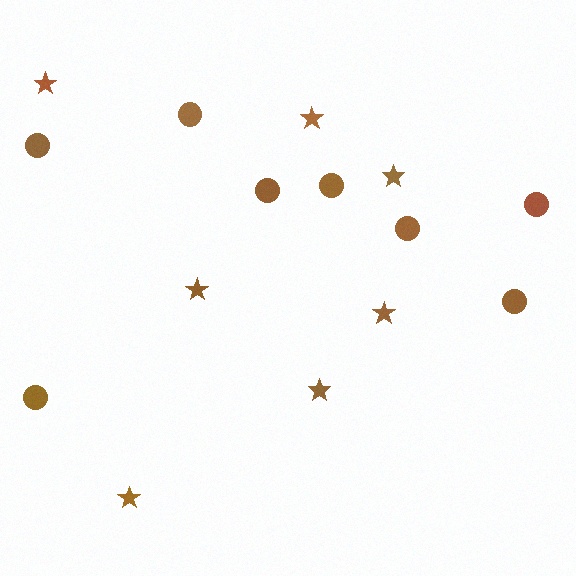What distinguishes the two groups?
There are 2 groups: one group of stars (7) and one group of circles (8).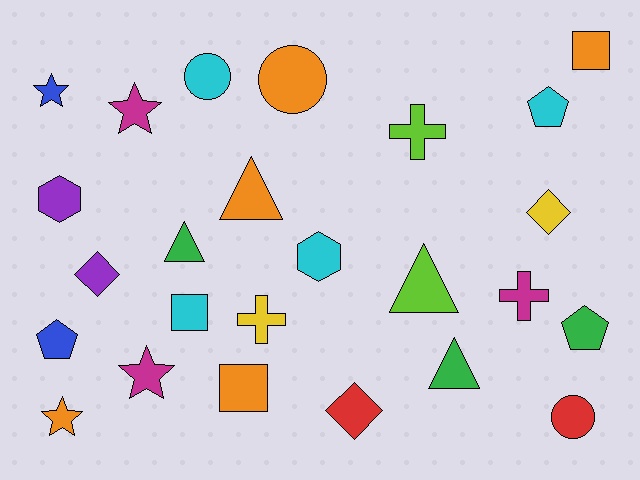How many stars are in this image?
There are 4 stars.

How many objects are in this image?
There are 25 objects.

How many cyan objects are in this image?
There are 4 cyan objects.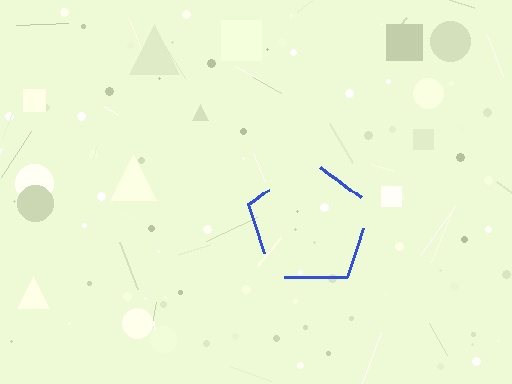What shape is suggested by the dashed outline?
The dashed outline suggests a pentagon.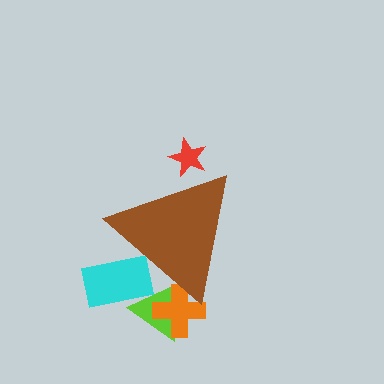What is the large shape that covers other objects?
A brown triangle.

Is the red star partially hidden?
Yes, the red star is partially hidden behind the brown triangle.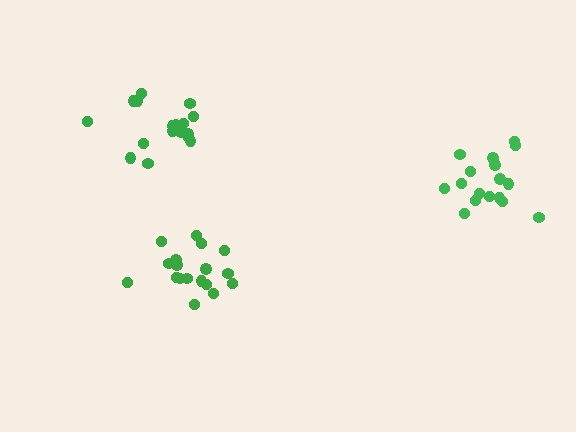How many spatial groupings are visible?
There are 3 spatial groupings.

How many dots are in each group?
Group 1: 18 dots, Group 2: 17 dots, Group 3: 17 dots (52 total).